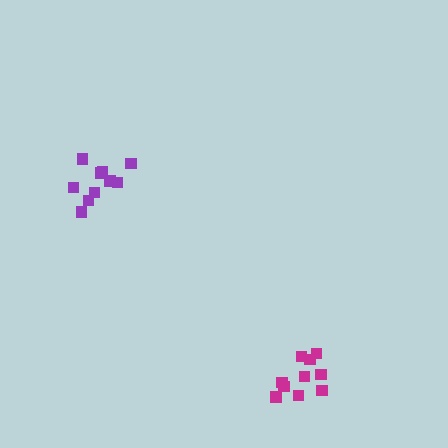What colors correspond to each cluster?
The clusters are colored: magenta, purple.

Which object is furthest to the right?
The magenta cluster is rightmost.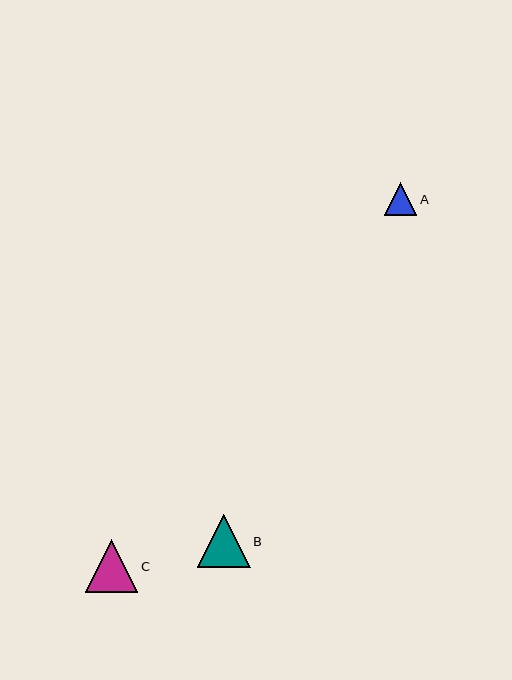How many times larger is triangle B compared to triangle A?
Triangle B is approximately 1.6 times the size of triangle A.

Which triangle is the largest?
Triangle B is the largest with a size of approximately 53 pixels.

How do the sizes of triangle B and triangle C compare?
Triangle B and triangle C are approximately the same size.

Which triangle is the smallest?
Triangle A is the smallest with a size of approximately 33 pixels.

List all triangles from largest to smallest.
From largest to smallest: B, C, A.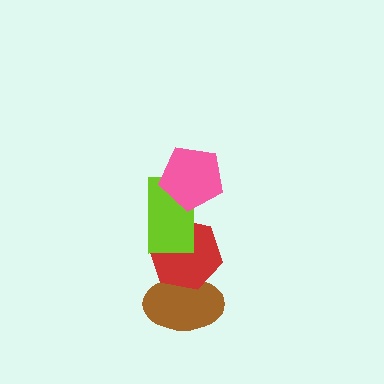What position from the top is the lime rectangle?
The lime rectangle is 2nd from the top.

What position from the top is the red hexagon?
The red hexagon is 3rd from the top.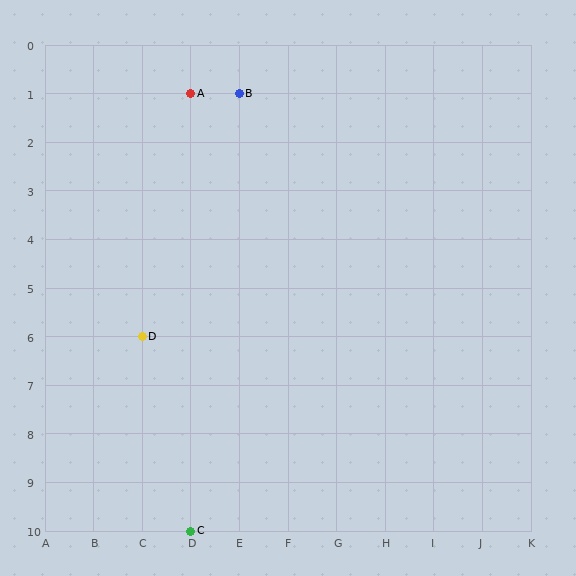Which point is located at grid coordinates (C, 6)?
Point D is at (C, 6).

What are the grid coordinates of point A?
Point A is at grid coordinates (D, 1).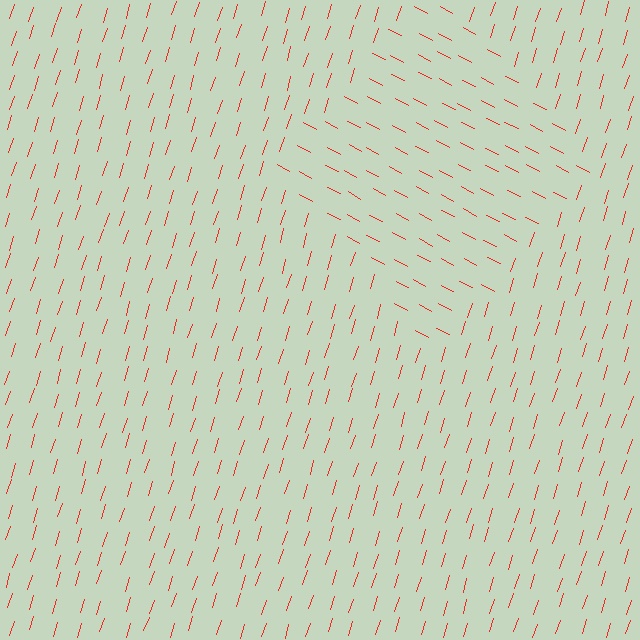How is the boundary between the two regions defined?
The boundary is defined purely by a change in line orientation (approximately 80 degrees difference). All lines are the same color and thickness.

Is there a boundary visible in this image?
Yes, there is a texture boundary formed by a change in line orientation.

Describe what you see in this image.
The image is filled with small red line segments. A diamond region in the image has lines oriented differently from the surrounding lines, creating a visible texture boundary.